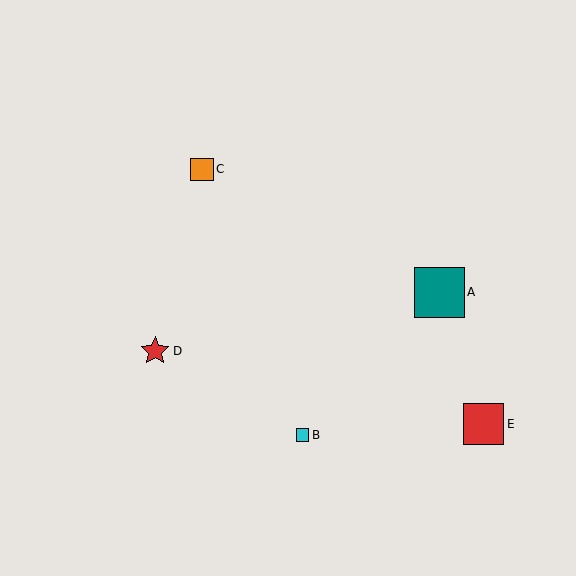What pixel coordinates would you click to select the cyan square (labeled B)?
Click at (303, 435) to select the cyan square B.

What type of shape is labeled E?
Shape E is a red square.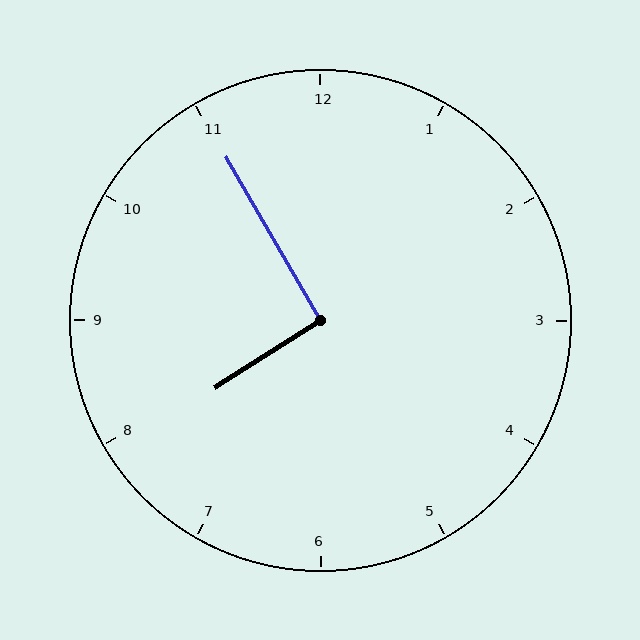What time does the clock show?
7:55.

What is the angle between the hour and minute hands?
Approximately 92 degrees.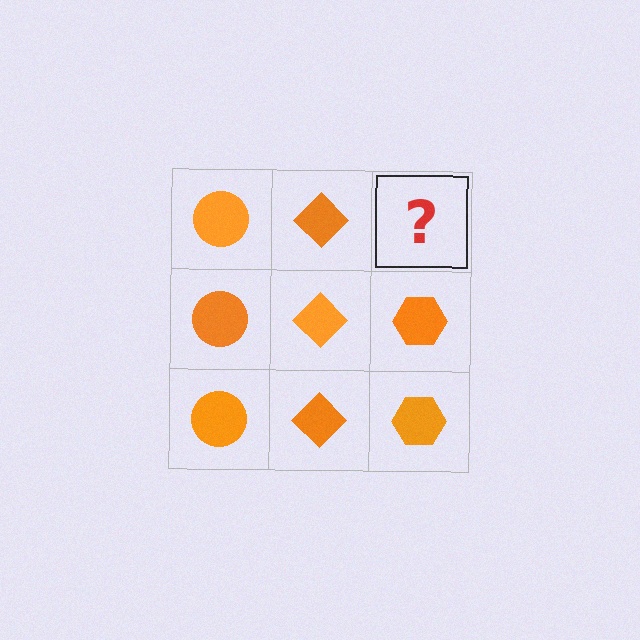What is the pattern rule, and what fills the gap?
The rule is that each column has a consistent shape. The gap should be filled with an orange hexagon.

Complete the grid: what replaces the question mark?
The question mark should be replaced with an orange hexagon.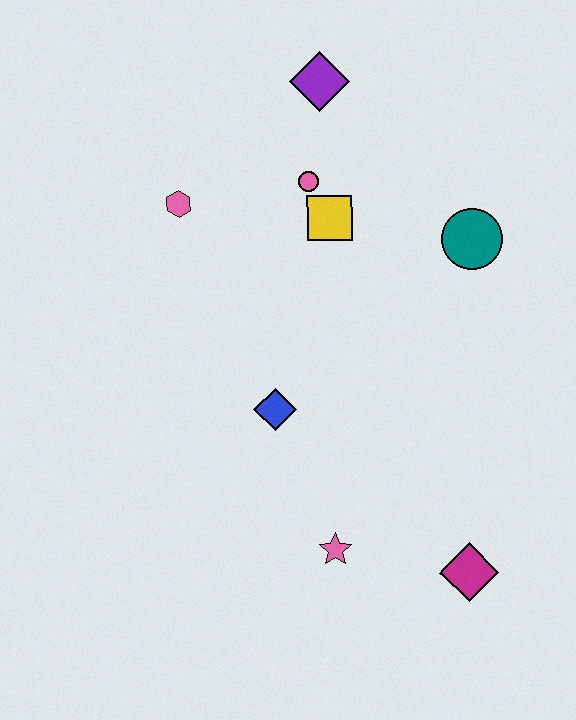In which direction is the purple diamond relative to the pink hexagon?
The purple diamond is to the right of the pink hexagon.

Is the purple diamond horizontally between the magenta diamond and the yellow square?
No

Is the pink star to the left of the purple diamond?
No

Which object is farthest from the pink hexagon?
The magenta diamond is farthest from the pink hexagon.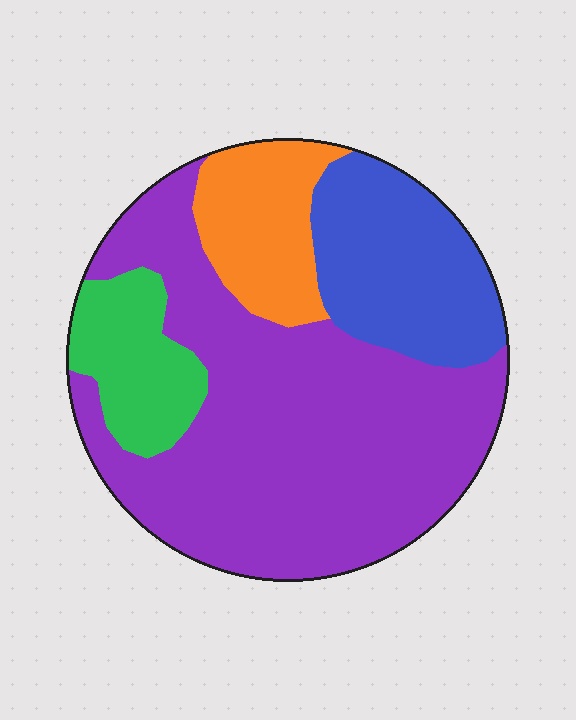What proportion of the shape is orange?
Orange takes up about one eighth (1/8) of the shape.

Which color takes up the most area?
Purple, at roughly 55%.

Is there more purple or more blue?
Purple.